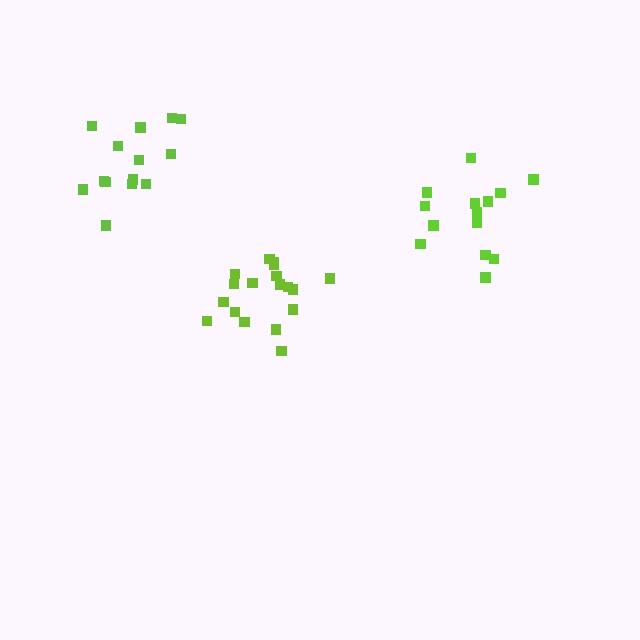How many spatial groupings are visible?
There are 3 spatial groupings.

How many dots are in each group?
Group 1: 18 dots, Group 2: 14 dots, Group 3: 15 dots (47 total).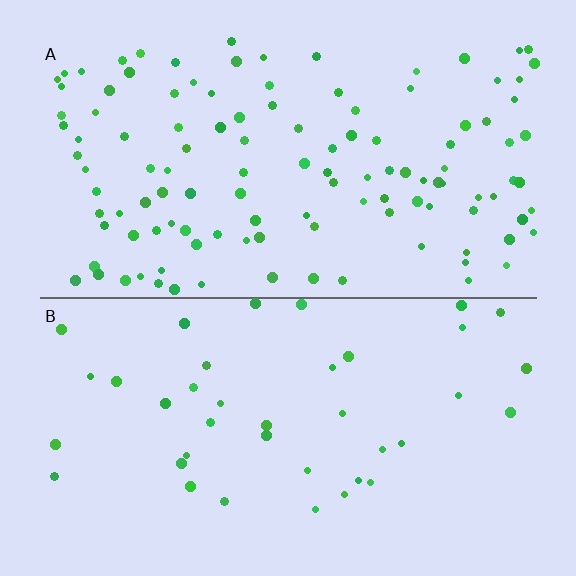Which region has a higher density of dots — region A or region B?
A (the top).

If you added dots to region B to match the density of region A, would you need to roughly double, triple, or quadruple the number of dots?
Approximately triple.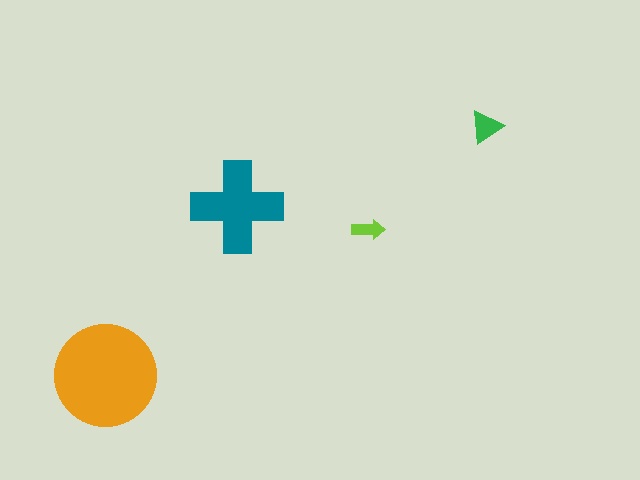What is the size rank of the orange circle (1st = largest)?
1st.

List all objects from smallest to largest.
The lime arrow, the green triangle, the teal cross, the orange circle.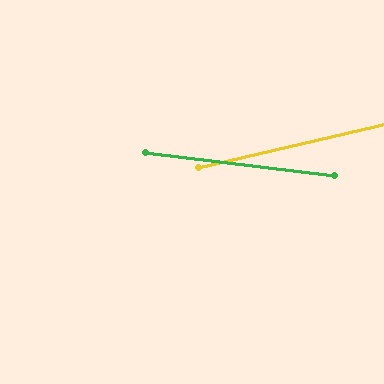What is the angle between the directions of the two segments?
Approximately 20 degrees.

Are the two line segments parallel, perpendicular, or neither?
Neither parallel nor perpendicular — they differ by about 20°.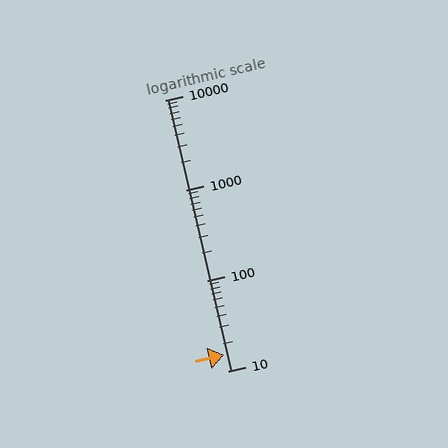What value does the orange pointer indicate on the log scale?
The pointer indicates approximately 15.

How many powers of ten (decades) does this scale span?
The scale spans 3 decades, from 10 to 10000.